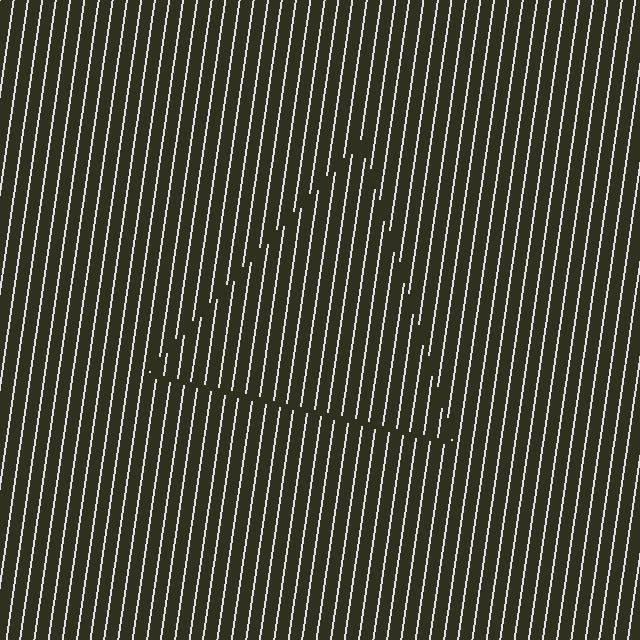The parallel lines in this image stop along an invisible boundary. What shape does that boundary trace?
An illusory triangle. The interior of the shape contains the same grating, shifted by half a period — the contour is defined by the phase discontinuity where line-ends from the inner and outer gratings abut.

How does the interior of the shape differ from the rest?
The interior of the shape contains the same grating, shifted by half a period — the contour is defined by the phase discontinuity where line-ends from the inner and outer gratings abut.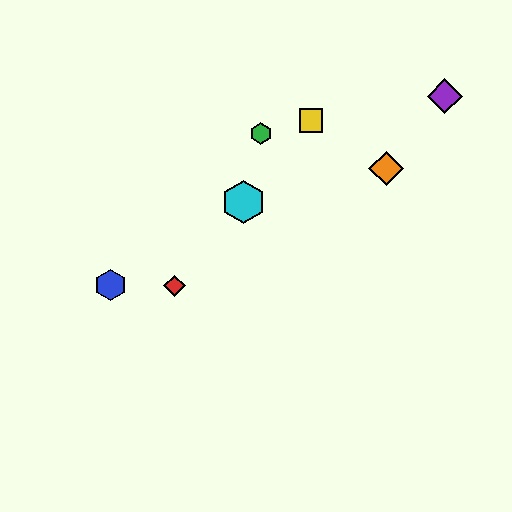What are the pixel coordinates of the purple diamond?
The purple diamond is at (445, 96).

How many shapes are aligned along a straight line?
3 shapes (the red diamond, the yellow square, the cyan hexagon) are aligned along a straight line.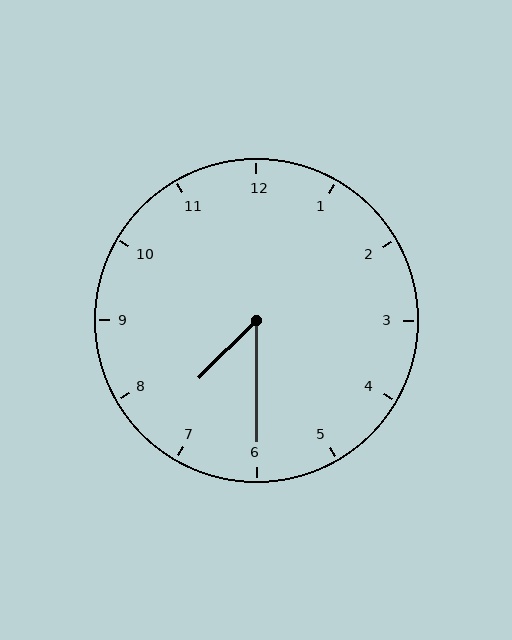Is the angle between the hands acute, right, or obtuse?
It is acute.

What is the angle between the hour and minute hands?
Approximately 45 degrees.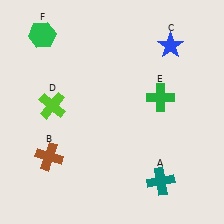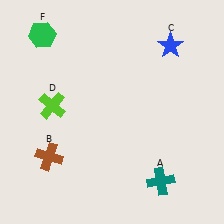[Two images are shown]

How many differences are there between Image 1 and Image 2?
There is 1 difference between the two images.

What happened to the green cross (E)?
The green cross (E) was removed in Image 2. It was in the top-right area of Image 1.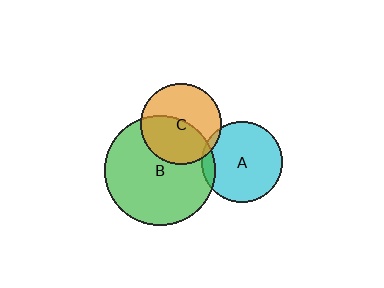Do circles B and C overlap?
Yes.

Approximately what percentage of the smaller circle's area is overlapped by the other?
Approximately 50%.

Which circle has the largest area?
Circle B (green).